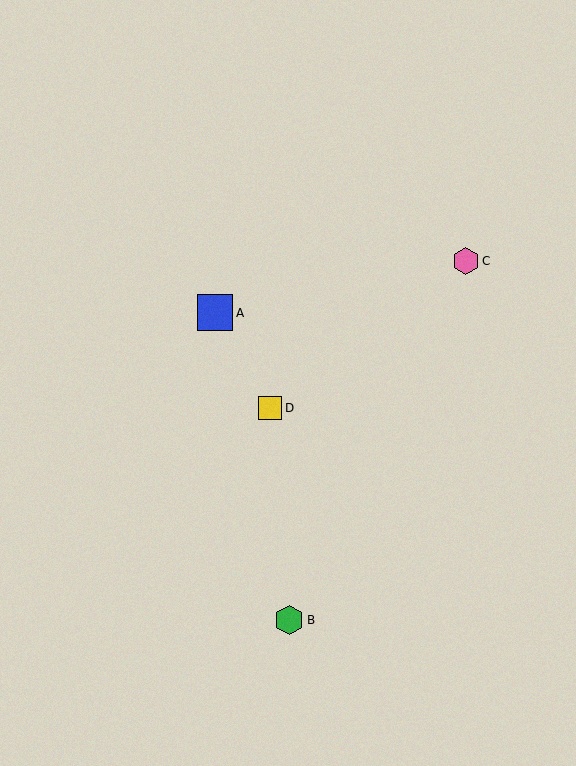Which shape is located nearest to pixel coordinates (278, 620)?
The green hexagon (labeled B) at (289, 620) is nearest to that location.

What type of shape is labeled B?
Shape B is a green hexagon.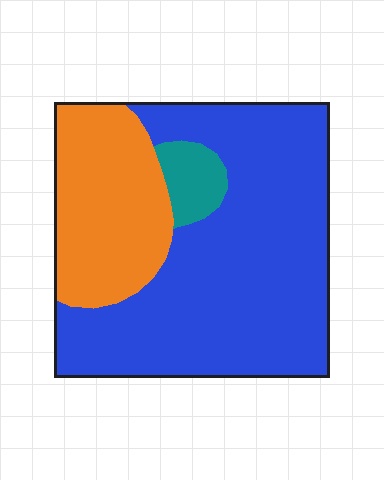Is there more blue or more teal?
Blue.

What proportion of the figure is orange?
Orange takes up about one quarter (1/4) of the figure.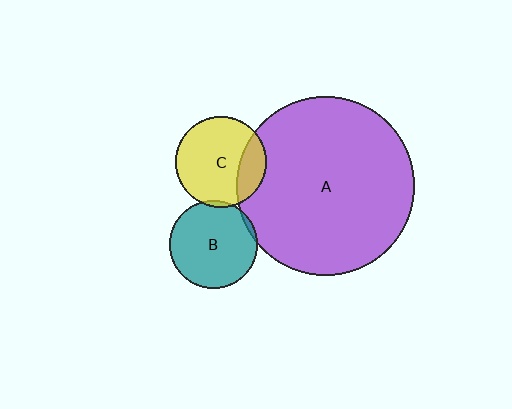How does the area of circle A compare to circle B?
Approximately 4.1 times.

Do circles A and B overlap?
Yes.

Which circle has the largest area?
Circle A (purple).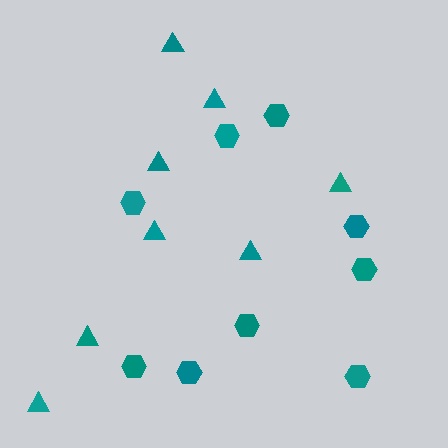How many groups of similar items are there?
There are 2 groups: one group of triangles (8) and one group of hexagons (9).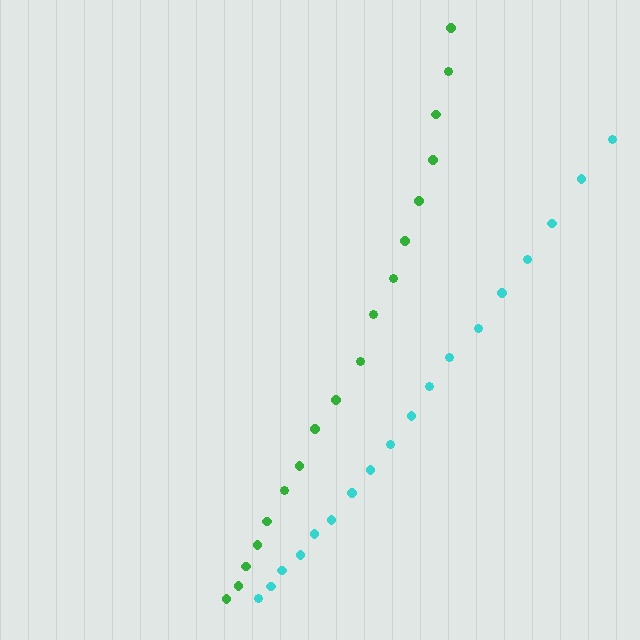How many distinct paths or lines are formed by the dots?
There are 2 distinct paths.